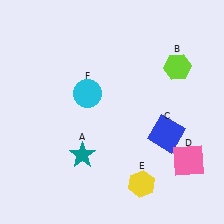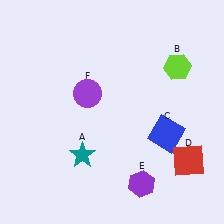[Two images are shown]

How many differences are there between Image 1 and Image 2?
There are 3 differences between the two images.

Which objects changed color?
D changed from pink to red. E changed from yellow to purple. F changed from cyan to purple.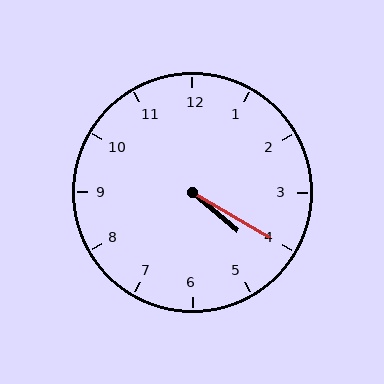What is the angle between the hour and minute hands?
Approximately 10 degrees.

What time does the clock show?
4:20.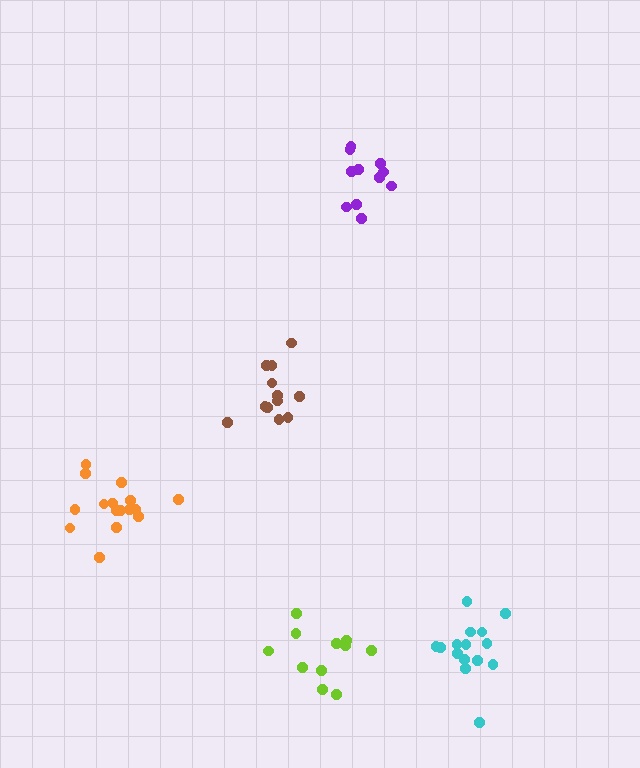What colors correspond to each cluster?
The clusters are colored: cyan, lime, purple, brown, orange.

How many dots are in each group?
Group 1: 16 dots, Group 2: 11 dots, Group 3: 11 dots, Group 4: 12 dots, Group 5: 16 dots (66 total).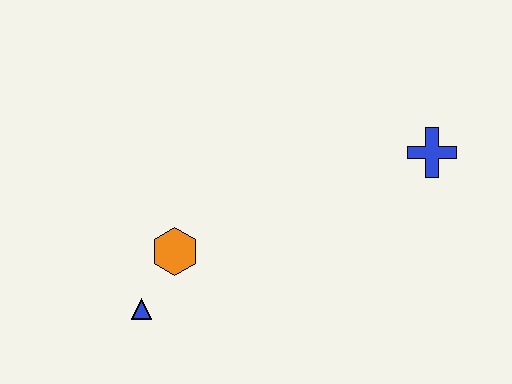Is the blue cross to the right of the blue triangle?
Yes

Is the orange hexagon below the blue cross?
Yes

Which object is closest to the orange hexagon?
The blue triangle is closest to the orange hexagon.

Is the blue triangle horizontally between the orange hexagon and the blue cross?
No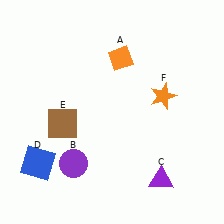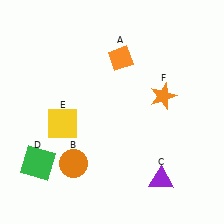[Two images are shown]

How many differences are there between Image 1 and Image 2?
There are 3 differences between the two images.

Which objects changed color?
B changed from purple to orange. D changed from blue to green. E changed from brown to yellow.